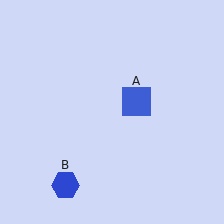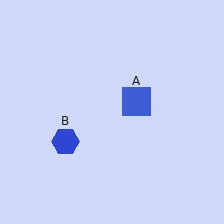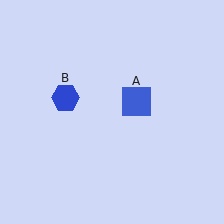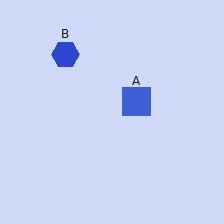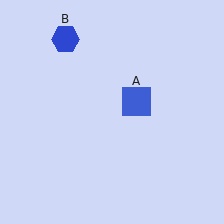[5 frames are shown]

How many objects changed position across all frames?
1 object changed position: blue hexagon (object B).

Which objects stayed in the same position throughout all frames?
Blue square (object A) remained stationary.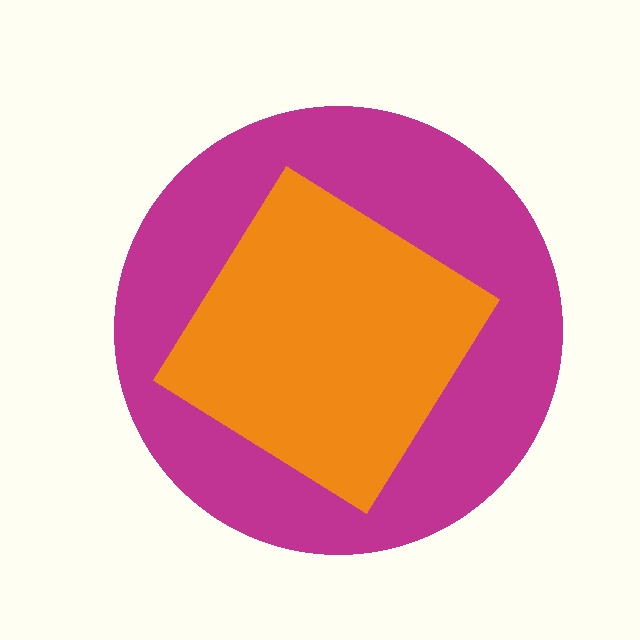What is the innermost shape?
The orange diamond.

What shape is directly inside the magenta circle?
The orange diamond.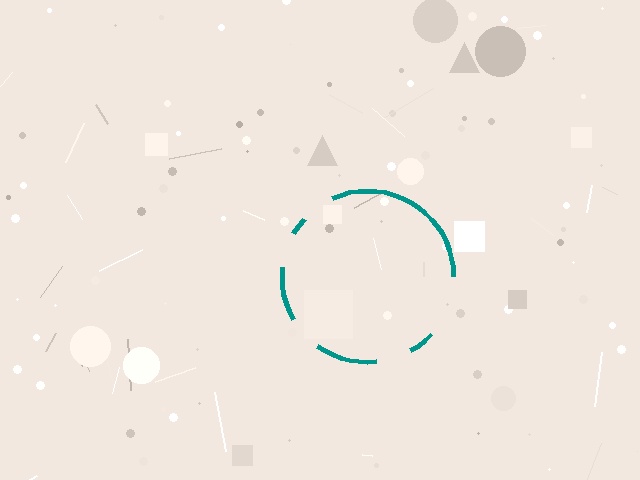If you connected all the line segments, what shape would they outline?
They would outline a circle.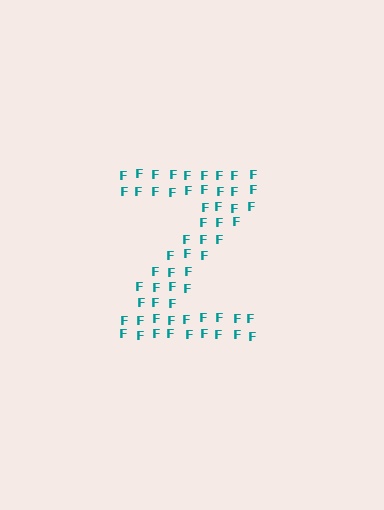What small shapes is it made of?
It is made of small letter F's.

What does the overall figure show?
The overall figure shows the letter Z.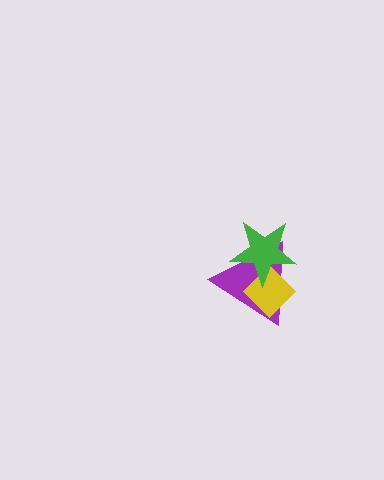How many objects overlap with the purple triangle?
2 objects overlap with the purple triangle.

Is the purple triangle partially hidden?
Yes, it is partially covered by another shape.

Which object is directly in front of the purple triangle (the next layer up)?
The yellow diamond is directly in front of the purple triangle.